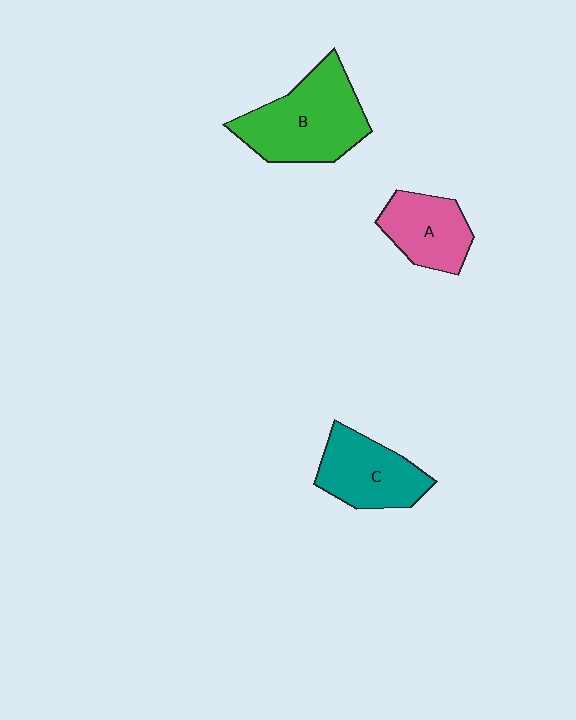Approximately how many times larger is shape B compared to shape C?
Approximately 1.4 times.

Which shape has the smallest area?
Shape A (pink).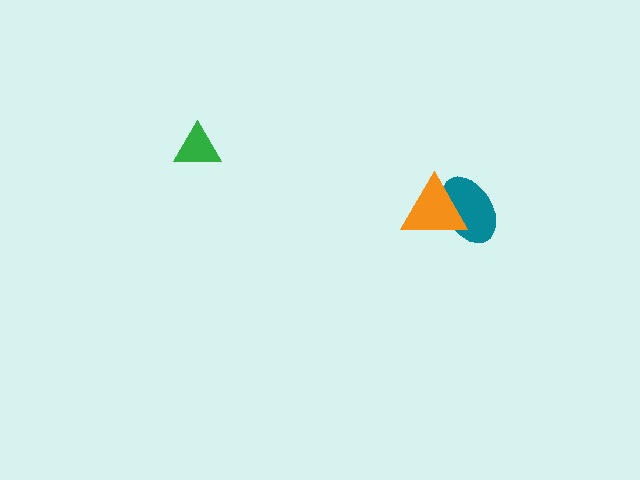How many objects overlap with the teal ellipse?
1 object overlaps with the teal ellipse.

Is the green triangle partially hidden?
No, no other shape covers it.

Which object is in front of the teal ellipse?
The orange triangle is in front of the teal ellipse.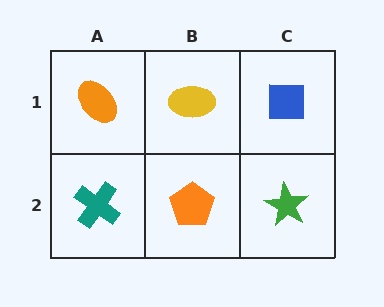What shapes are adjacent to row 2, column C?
A blue square (row 1, column C), an orange pentagon (row 2, column B).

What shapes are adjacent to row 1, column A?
A teal cross (row 2, column A), a yellow ellipse (row 1, column B).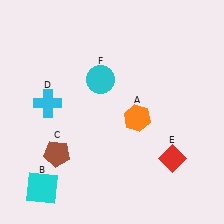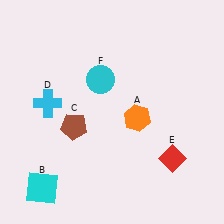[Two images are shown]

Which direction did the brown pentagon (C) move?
The brown pentagon (C) moved up.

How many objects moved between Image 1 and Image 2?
1 object moved between the two images.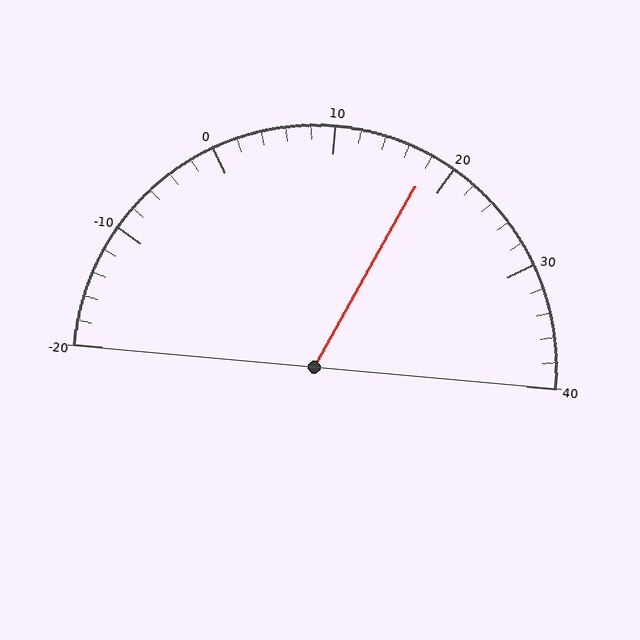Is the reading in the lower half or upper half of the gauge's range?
The reading is in the upper half of the range (-20 to 40).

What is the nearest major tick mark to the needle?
The nearest major tick mark is 20.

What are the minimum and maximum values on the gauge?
The gauge ranges from -20 to 40.